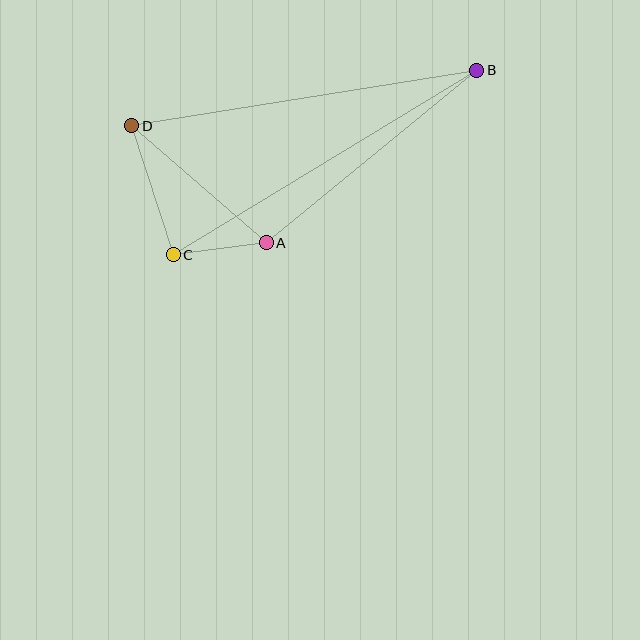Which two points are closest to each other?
Points A and C are closest to each other.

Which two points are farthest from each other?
Points B and C are farthest from each other.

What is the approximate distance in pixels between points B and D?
The distance between B and D is approximately 350 pixels.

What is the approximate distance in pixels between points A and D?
The distance between A and D is approximately 178 pixels.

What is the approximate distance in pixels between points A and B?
The distance between A and B is approximately 273 pixels.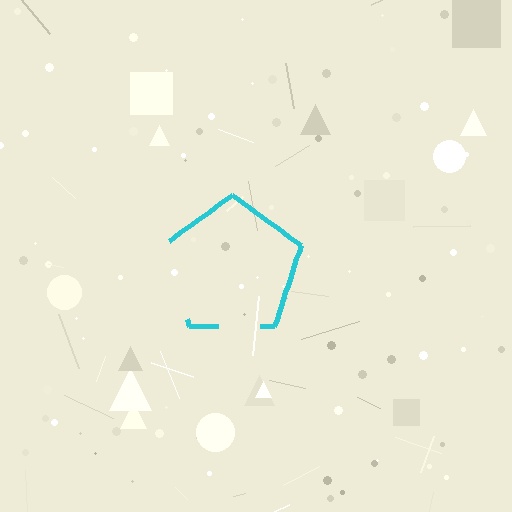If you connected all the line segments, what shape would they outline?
They would outline a pentagon.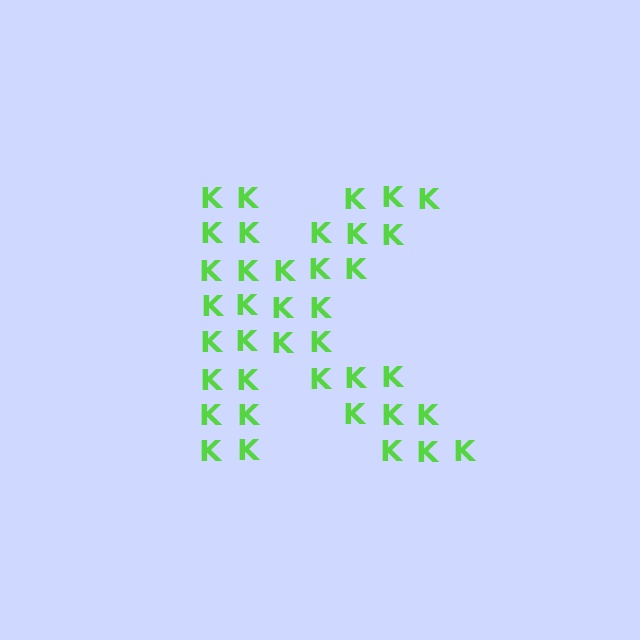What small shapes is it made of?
It is made of small letter K's.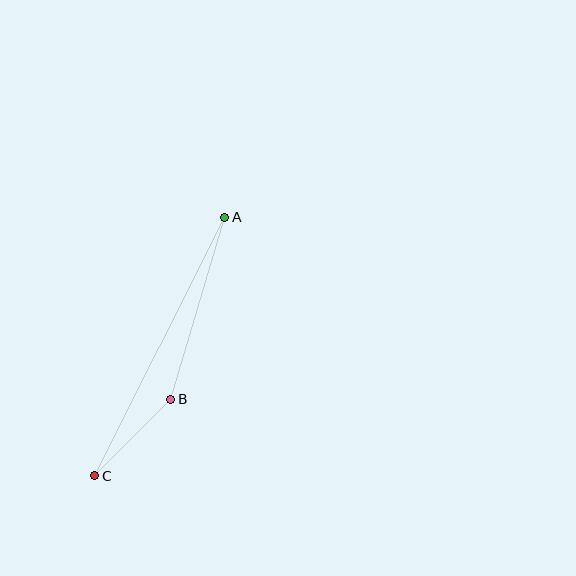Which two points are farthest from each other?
Points A and C are farthest from each other.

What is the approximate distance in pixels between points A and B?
The distance between A and B is approximately 190 pixels.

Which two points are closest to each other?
Points B and C are closest to each other.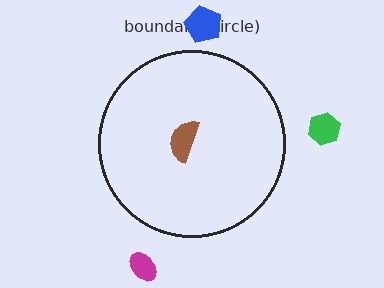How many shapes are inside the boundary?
1 inside, 3 outside.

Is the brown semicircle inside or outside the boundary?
Inside.